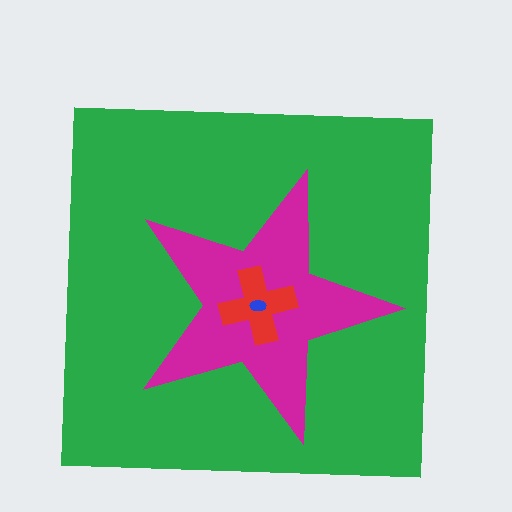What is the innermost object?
The blue ellipse.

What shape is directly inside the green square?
The magenta star.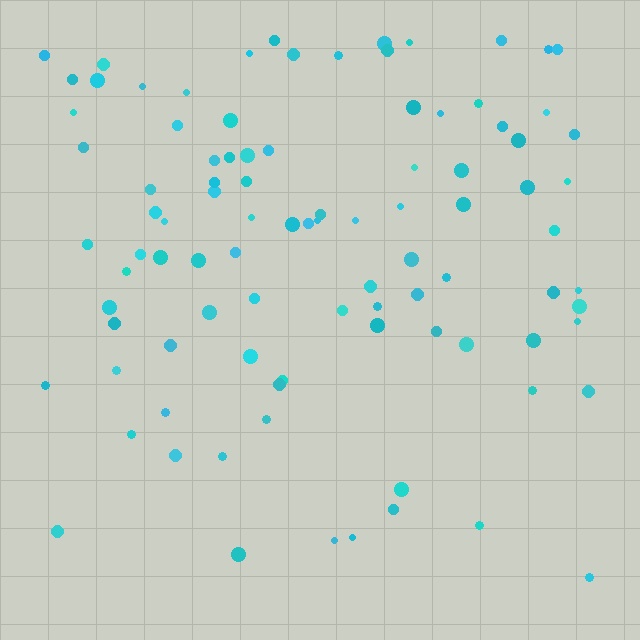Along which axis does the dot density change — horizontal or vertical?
Vertical.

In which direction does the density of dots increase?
From bottom to top, with the top side densest.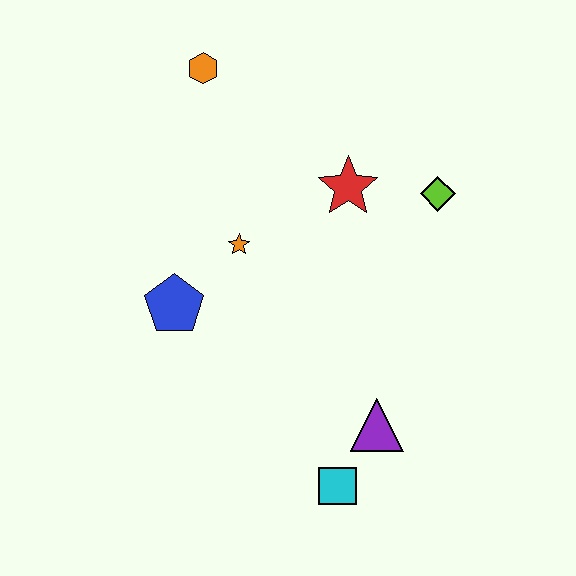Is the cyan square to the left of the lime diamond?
Yes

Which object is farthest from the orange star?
The cyan square is farthest from the orange star.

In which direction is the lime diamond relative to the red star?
The lime diamond is to the right of the red star.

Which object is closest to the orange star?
The blue pentagon is closest to the orange star.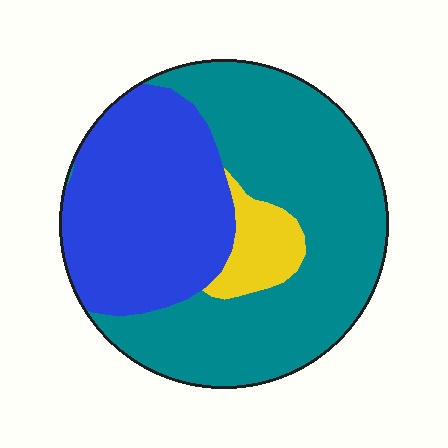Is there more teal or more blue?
Teal.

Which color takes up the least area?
Yellow, at roughly 10%.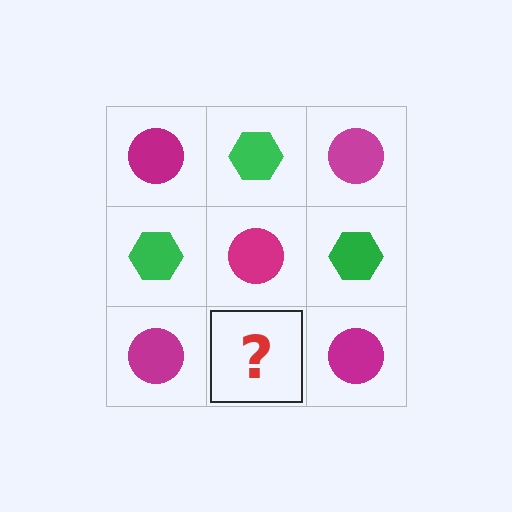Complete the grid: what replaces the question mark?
The question mark should be replaced with a green hexagon.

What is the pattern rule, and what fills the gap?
The rule is that it alternates magenta circle and green hexagon in a checkerboard pattern. The gap should be filled with a green hexagon.